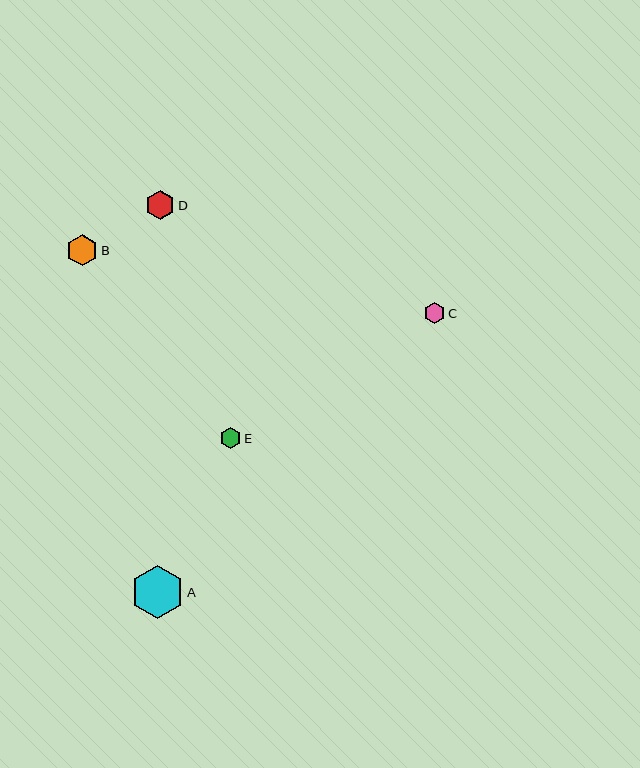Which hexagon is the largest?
Hexagon A is the largest with a size of approximately 53 pixels.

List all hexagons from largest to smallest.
From largest to smallest: A, B, D, E, C.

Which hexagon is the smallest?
Hexagon C is the smallest with a size of approximately 21 pixels.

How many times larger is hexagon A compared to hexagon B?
Hexagon A is approximately 1.7 times the size of hexagon B.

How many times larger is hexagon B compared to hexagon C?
Hexagon B is approximately 1.5 times the size of hexagon C.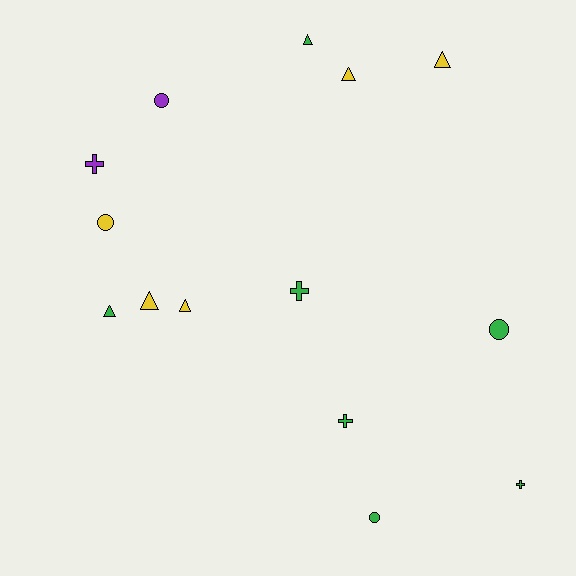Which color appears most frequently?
Green, with 7 objects.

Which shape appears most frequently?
Triangle, with 6 objects.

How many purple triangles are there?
There are no purple triangles.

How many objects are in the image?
There are 14 objects.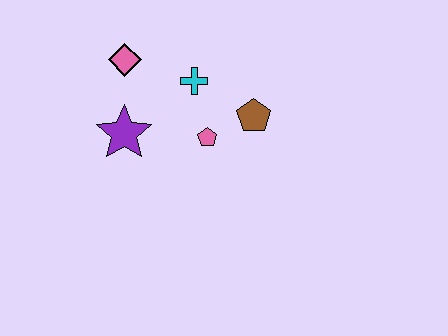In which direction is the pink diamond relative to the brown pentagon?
The pink diamond is to the left of the brown pentagon.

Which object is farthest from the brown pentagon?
The pink diamond is farthest from the brown pentagon.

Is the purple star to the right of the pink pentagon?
No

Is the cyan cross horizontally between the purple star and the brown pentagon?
Yes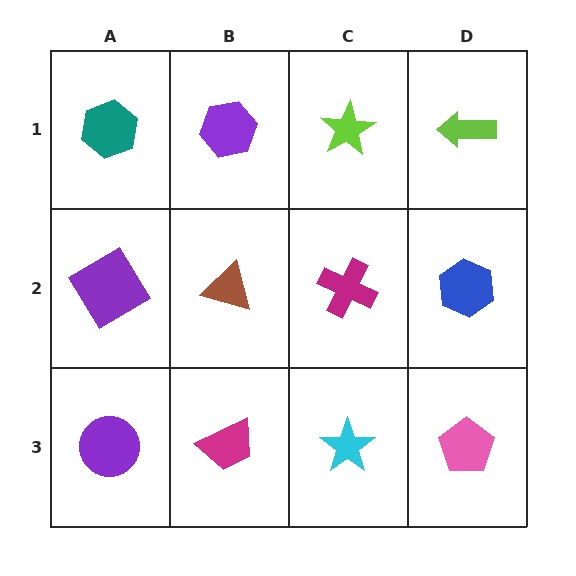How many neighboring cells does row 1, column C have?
3.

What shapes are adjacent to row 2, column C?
A lime star (row 1, column C), a cyan star (row 3, column C), a brown triangle (row 2, column B), a blue hexagon (row 2, column D).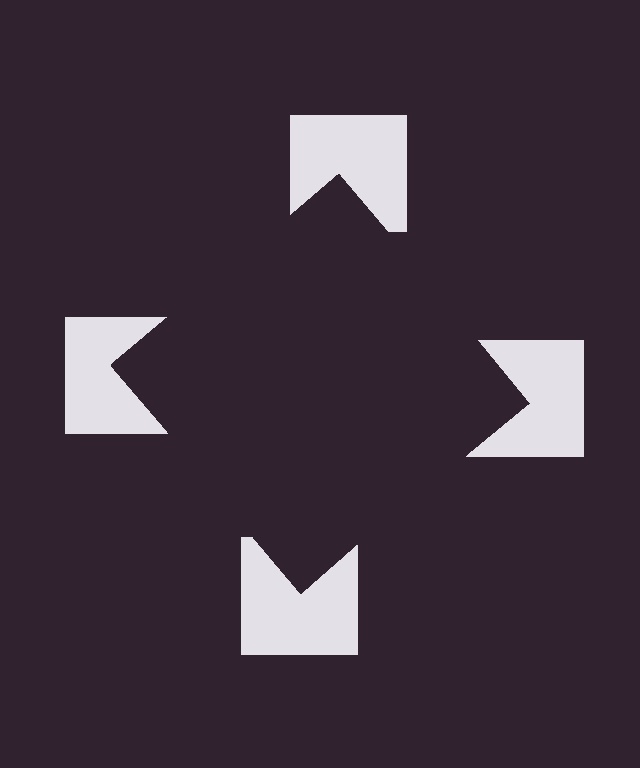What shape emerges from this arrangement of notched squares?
An illusory square — its edges are inferred from the aligned wedge cuts in the notched squares, not physically drawn.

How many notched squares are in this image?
There are 4 — one at each vertex of the illusory square.